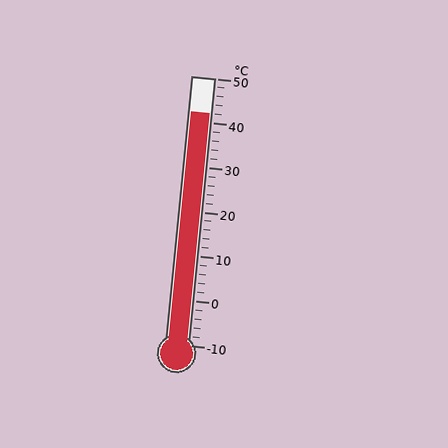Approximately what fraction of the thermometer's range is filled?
The thermometer is filled to approximately 85% of its range.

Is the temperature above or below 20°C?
The temperature is above 20°C.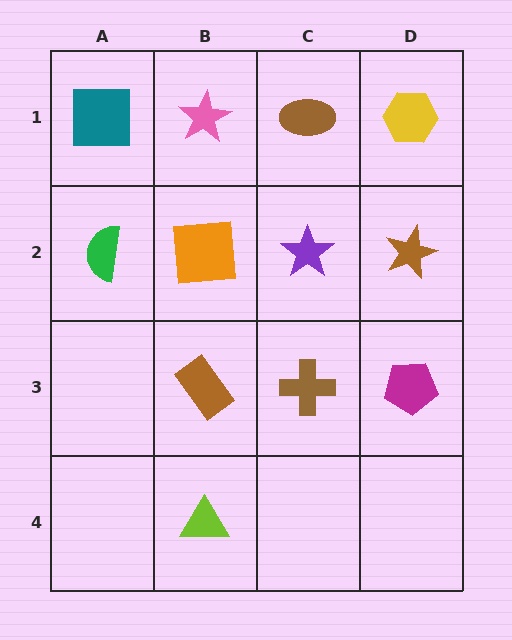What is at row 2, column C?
A purple star.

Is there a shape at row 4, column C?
No, that cell is empty.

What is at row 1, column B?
A pink star.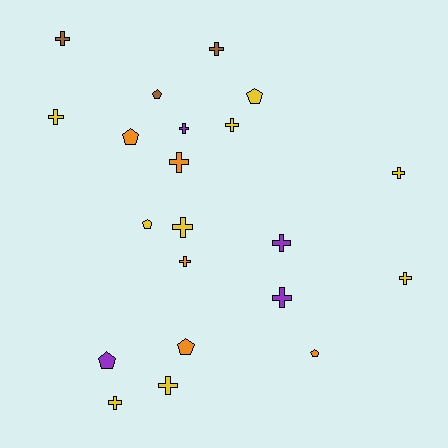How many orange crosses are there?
There are 2 orange crosses.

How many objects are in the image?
There are 21 objects.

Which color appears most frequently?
Yellow, with 9 objects.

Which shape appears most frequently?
Cross, with 14 objects.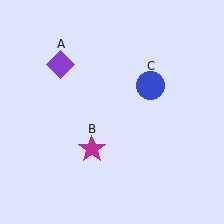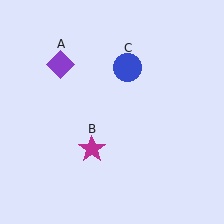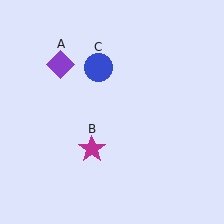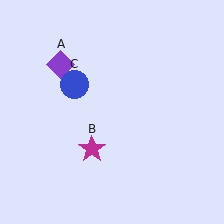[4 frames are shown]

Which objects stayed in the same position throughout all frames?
Purple diamond (object A) and magenta star (object B) remained stationary.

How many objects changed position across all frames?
1 object changed position: blue circle (object C).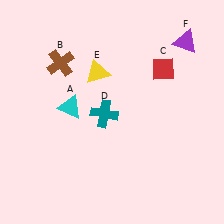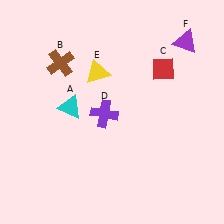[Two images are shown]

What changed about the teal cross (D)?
In Image 1, D is teal. In Image 2, it changed to purple.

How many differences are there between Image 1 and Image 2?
There is 1 difference between the two images.